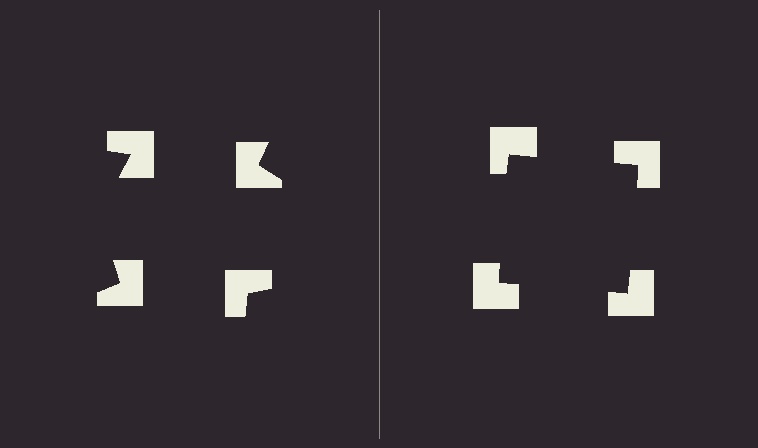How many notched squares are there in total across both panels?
8 — 4 on each side.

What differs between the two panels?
The notched squares are positioned identically on both sides; only the wedge orientations differ. On the right they align to a square; on the left they are misaligned.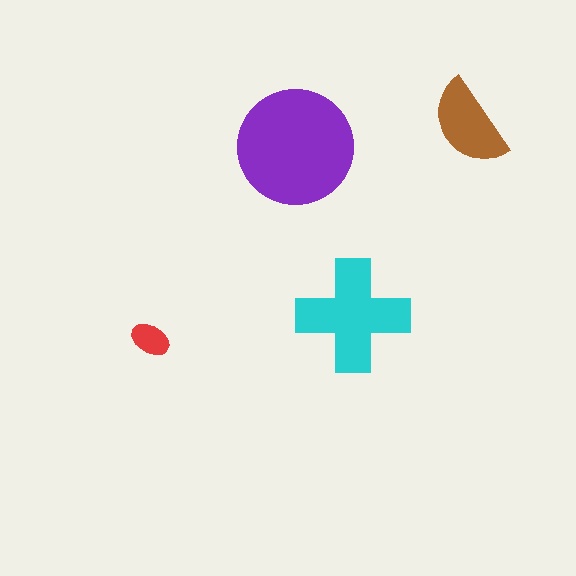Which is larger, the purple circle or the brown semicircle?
The purple circle.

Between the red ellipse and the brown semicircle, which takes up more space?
The brown semicircle.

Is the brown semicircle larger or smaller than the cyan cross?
Smaller.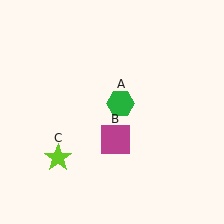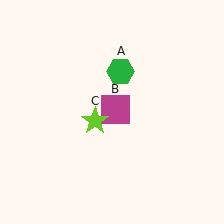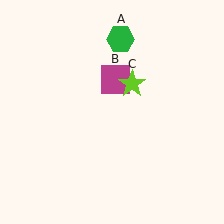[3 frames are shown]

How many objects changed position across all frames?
3 objects changed position: green hexagon (object A), magenta square (object B), lime star (object C).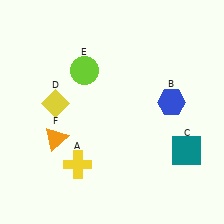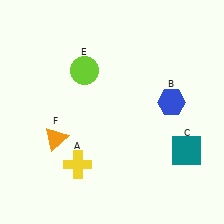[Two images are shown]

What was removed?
The yellow diamond (D) was removed in Image 2.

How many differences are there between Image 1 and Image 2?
There is 1 difference between the two images.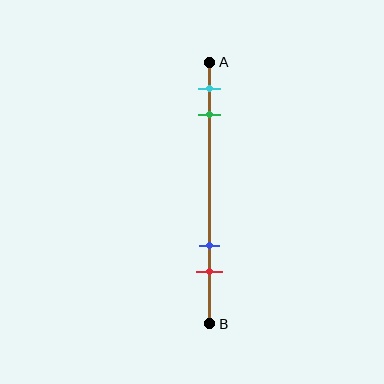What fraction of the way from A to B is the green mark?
The green mark is approximately 20% (0.2) of the way from A to B.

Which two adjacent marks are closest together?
The cyan and green marks are the closest adjacent pair.